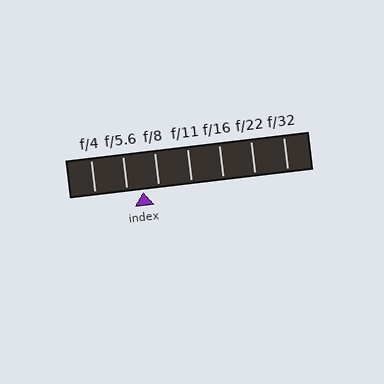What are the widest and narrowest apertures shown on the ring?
The widest aperture shown is f/4 and the narrowest is f/32.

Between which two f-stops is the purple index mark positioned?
The index mark is between f/5.6 and f/8.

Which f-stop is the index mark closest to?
The index mark is closest to f/8.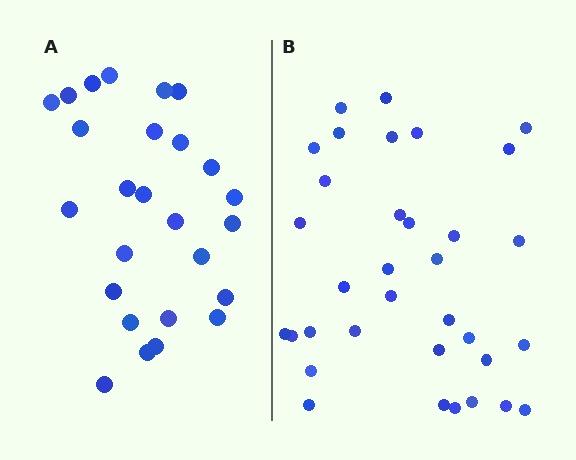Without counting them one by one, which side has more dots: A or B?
Region B (the right region) has more dots.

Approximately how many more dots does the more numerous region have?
Region B has roughly 8 or so more dots than region A.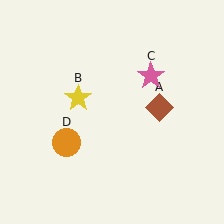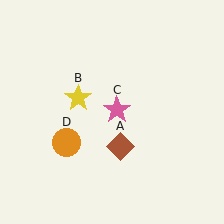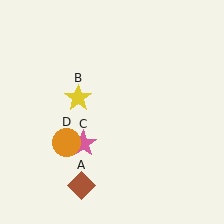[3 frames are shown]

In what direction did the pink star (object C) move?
The pink star (object C) moved down and to the left.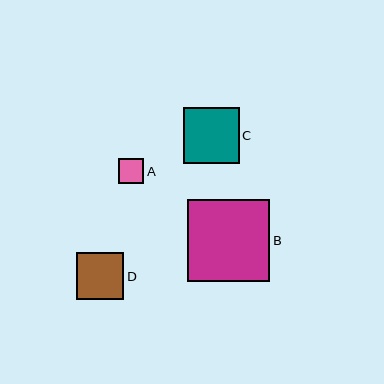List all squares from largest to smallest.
From largest to smallest: B, C, D, A.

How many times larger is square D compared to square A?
Square D is approximately 1.9 times the size of square A.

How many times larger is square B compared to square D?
Square B is approximately 1.7 times the size of square D.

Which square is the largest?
Square B is the largest with a size of approximately 82 pixels.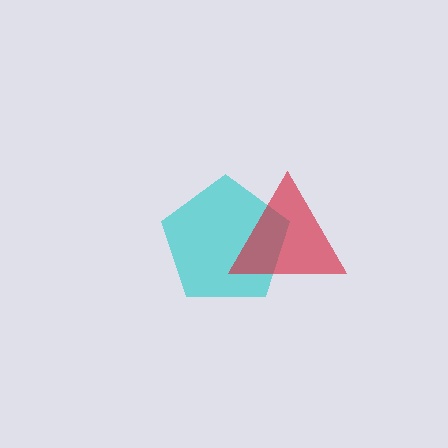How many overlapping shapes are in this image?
There are 2 overlapping shapes in the image.